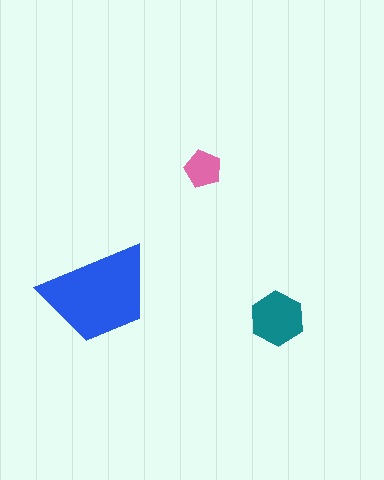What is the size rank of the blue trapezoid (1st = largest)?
1st.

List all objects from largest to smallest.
The blue trapezoid, the teal hexagon, the pink pentagon.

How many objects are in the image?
There are 3 objects in the image.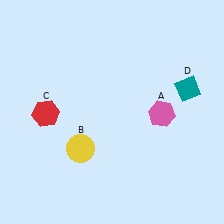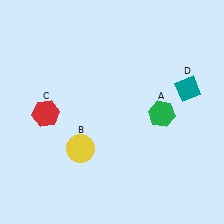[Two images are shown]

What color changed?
The hexagon (A) changed from pink in Image 1 to green in Image 2.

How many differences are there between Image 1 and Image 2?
There is 1 difference between the two images.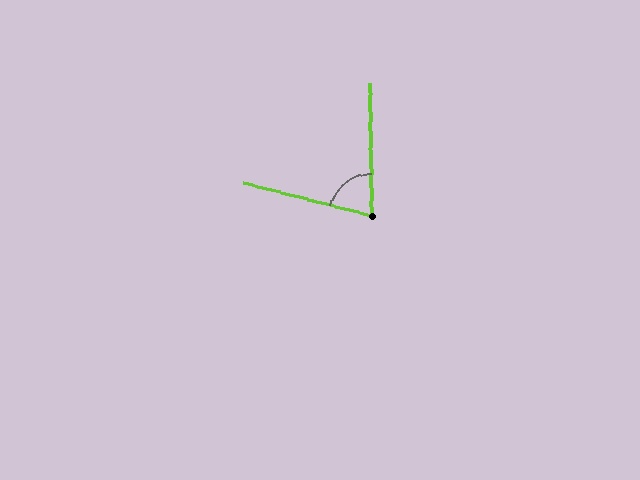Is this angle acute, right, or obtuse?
It is acute.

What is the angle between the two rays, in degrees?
Approximately 75 degrees.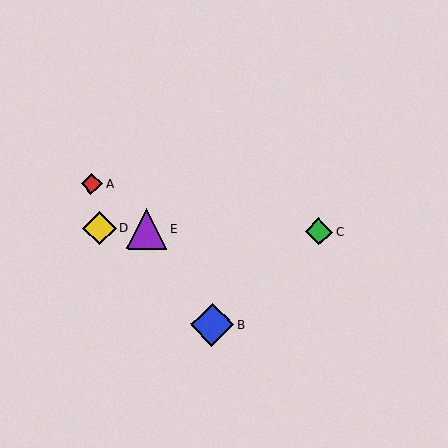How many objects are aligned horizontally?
3 objects (C, D, E) are aligned horizontally.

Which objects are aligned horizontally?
Objects C, D, E are aligned horizontally.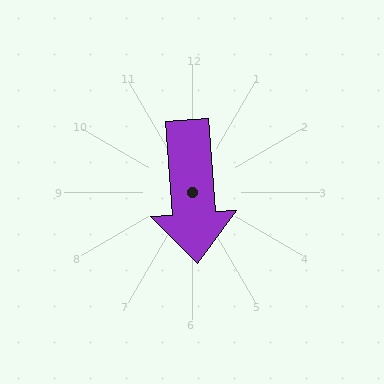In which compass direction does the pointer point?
South.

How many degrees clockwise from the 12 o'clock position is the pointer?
Approximately 176 degrees.